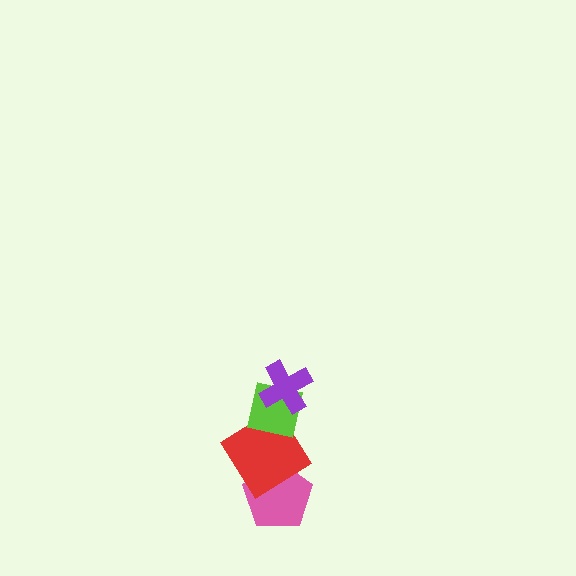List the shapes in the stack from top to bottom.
From top to bottom: the purple cross, the lime square, the red diamond, the pink pentagon.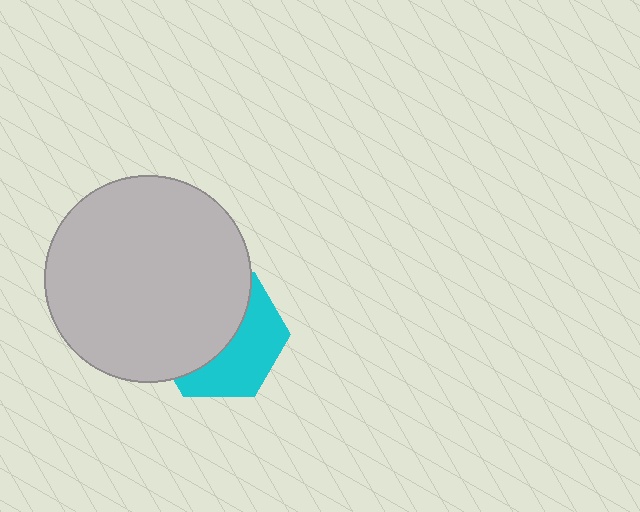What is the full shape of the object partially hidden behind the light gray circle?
The partially hidden object is a cyan hexagon.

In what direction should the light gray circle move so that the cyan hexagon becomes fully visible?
The light gray circle should move toward the upper-left. That is the shortest direction to clear the overlap and leave the cyan hexagon fully visible.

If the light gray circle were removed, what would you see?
You would see the complete cyan hexagon.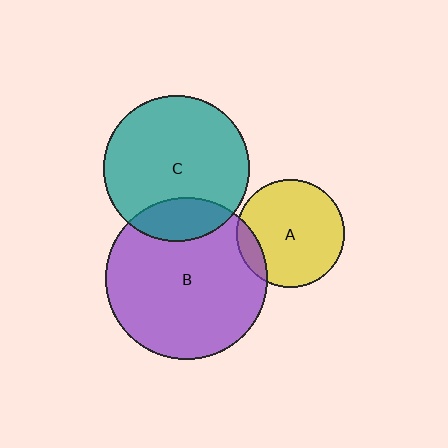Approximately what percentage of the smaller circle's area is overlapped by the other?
Approximately 20%.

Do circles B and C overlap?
Yes.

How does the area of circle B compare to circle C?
Approximately 1.2 times.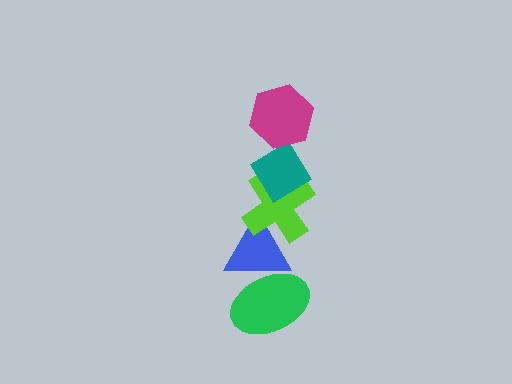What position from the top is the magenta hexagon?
The magenta hexagon is 1st from the top.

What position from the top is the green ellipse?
The green ellipse is 5th from the top.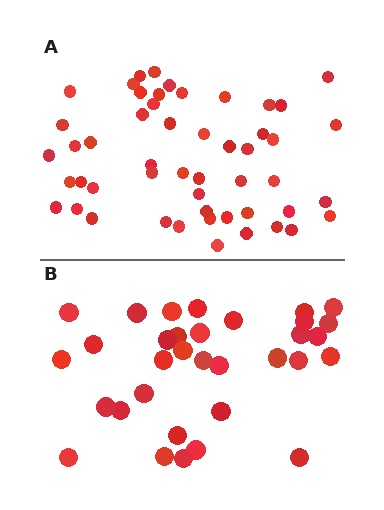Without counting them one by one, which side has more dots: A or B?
Region A (the top region) has more dots.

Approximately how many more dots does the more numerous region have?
Region A has approximately 20 more dots than region B.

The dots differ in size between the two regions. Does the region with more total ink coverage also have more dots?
No. Region B has more total ink coverage because its dots are larger, but region A actually contains more individual dots. Total area can be misleading — the number of items is what matters here.